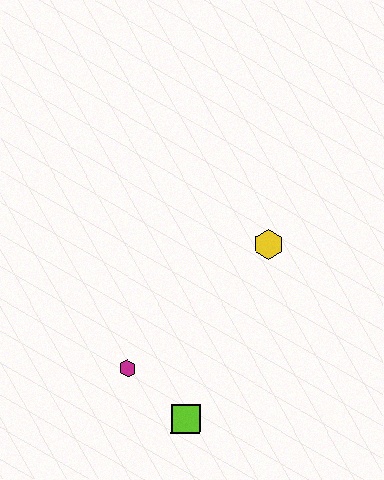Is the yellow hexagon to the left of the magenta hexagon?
No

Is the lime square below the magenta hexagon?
Yes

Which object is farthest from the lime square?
The yellow hexagon is farthest from the lime square.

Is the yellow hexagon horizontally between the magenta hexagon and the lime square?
No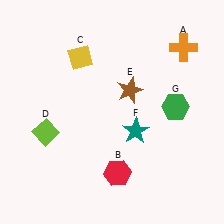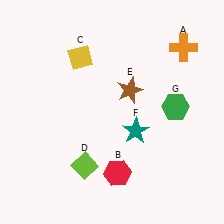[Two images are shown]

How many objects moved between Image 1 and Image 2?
1 object moved between the two images.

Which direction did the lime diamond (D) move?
The lime diamond (D) moved right.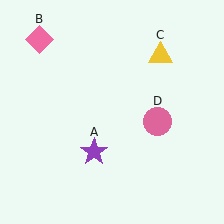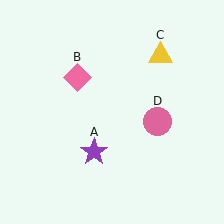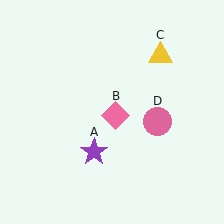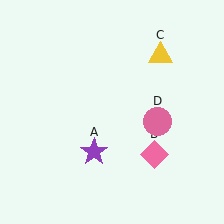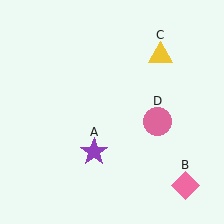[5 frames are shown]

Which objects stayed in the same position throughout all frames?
Purple star (object A) and yellow triangle (object C) and pink circle (object D) remained stationary.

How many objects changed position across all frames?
1 object changed position: pink diamond (object B).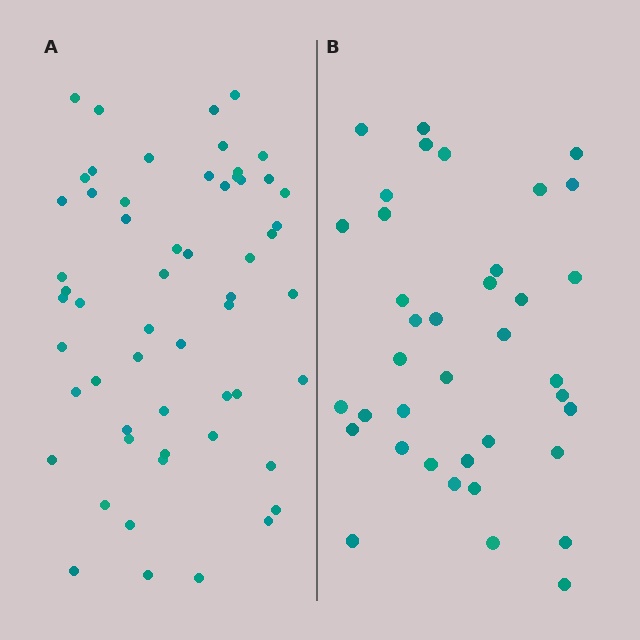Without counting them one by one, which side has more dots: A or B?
Region A (the left region) has more dots.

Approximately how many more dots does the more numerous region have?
Region A has approximately 20 more dots than region B.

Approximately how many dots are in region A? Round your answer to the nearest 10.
About 60 dots. (The exact count is 57, which rounds to 60.)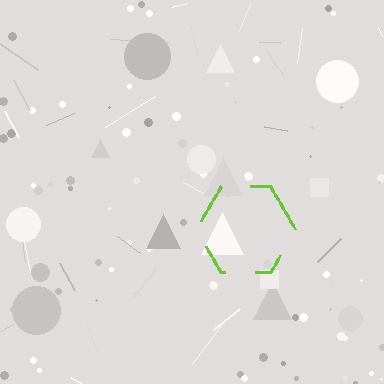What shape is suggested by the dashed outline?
The dashed outline suggests a hexagon.